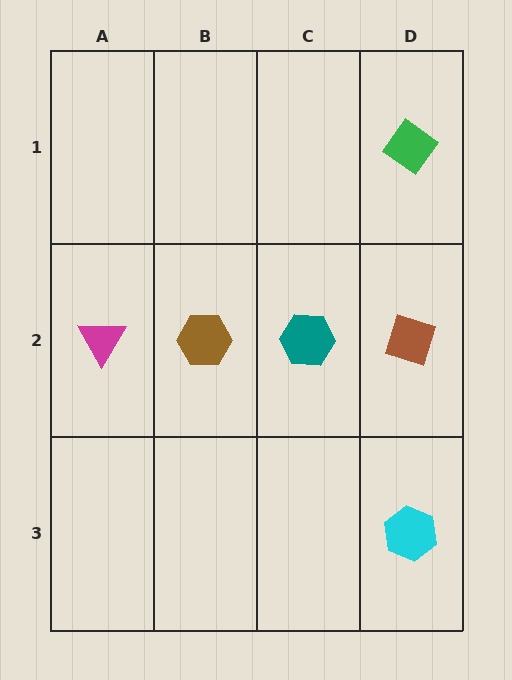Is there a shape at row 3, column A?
No, that cell is empty.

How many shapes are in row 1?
1 shape.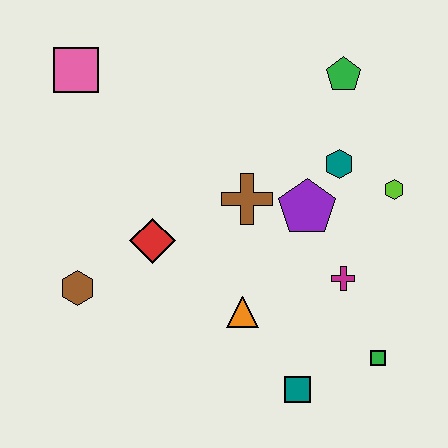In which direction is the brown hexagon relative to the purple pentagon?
The brown hexagon is to the left of the purple pentagon.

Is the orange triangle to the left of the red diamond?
No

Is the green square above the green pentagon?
No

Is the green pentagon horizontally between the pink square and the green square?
Yes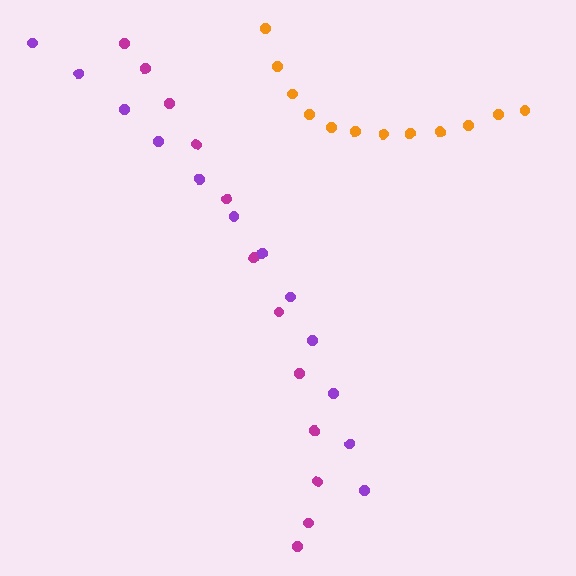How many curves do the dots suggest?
There are 3 distinct paths.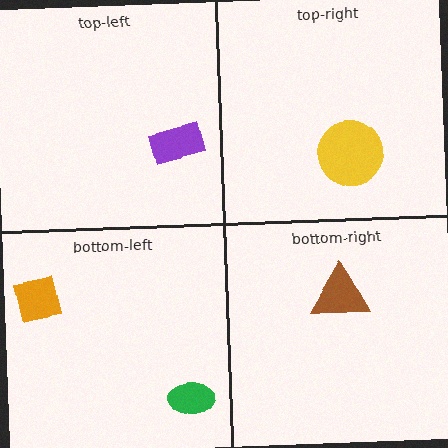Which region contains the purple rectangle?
The top-left region.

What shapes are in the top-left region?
The purple rectangle.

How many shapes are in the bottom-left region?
2.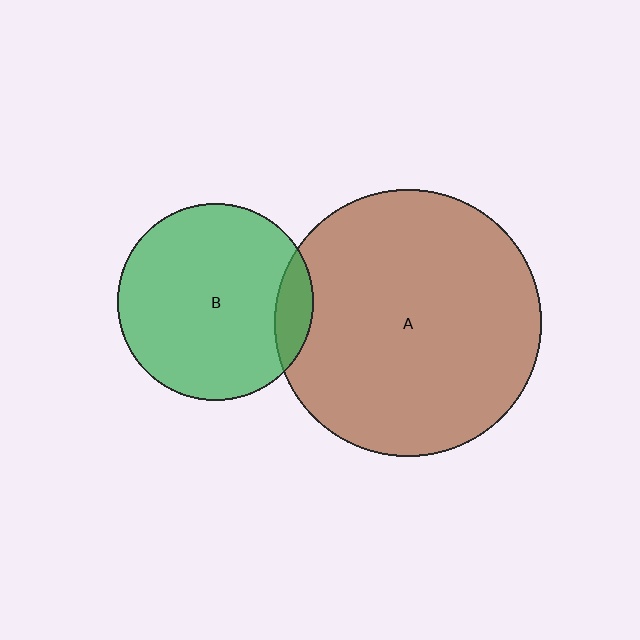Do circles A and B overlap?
Yes.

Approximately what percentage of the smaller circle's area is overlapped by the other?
Approximately 10%.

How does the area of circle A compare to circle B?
Approximately 1.8 times.